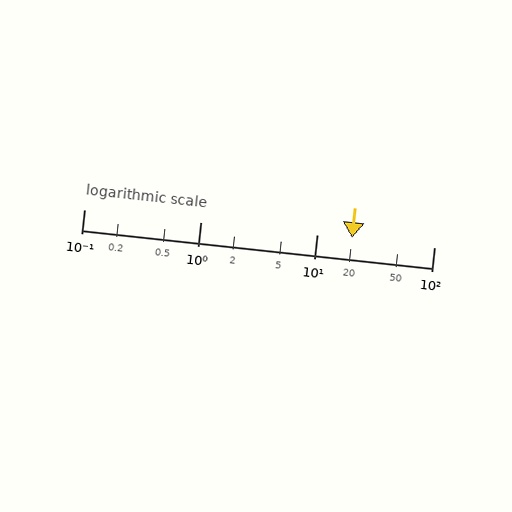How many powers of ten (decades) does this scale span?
The scale spans 3 decades, from 0.1 to 100.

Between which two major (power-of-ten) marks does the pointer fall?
The pointer is between 10 and 100.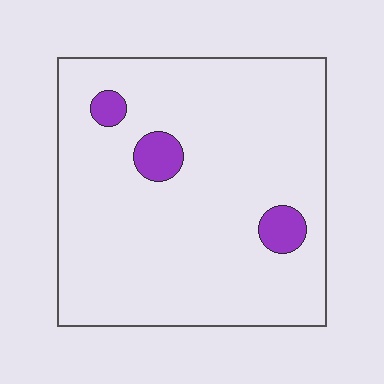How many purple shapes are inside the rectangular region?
3.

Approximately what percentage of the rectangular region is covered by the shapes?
Approximately 5%.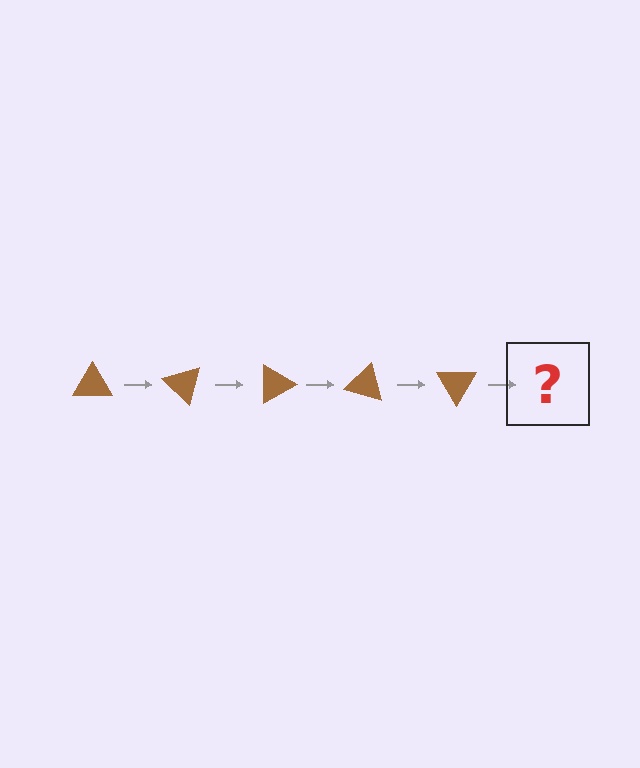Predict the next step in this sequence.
The next step is a brown triangle rotated 225 degrees.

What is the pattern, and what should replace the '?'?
The pattern is that the triangle rotates 45 degrees each step. The '?' should be a brown triangle rotated 225 degrees.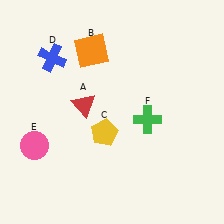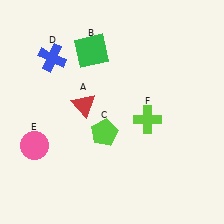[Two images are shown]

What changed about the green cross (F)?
In Image 1, F is green. In Image 2, it changed to lime.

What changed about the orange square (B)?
In Image 1, B is orange. In Image 2, it changed to green.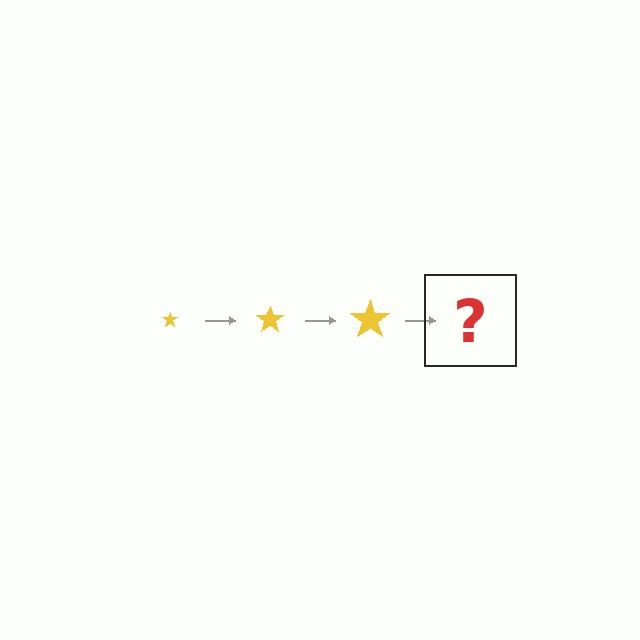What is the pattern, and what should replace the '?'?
The pattern is that the star gets progressively larger each step. The '?' should be a yellow star, larger than the previous one.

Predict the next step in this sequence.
The next step is a yellow star, larger than the previous one.